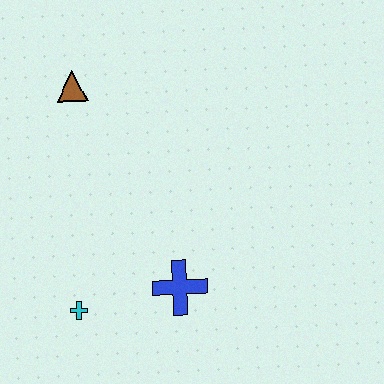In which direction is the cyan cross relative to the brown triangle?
The cyan cross is below the brown triangle.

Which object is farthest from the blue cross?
The brown triangle is farthest from the blue cross.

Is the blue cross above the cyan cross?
Yes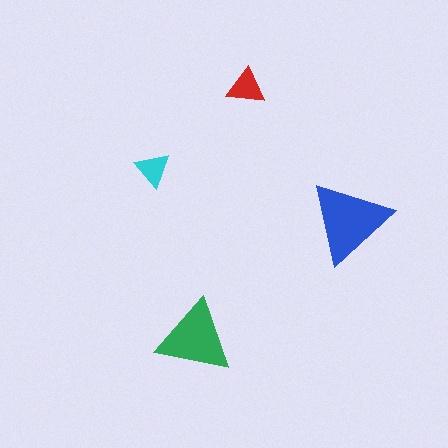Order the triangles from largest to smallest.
the blue one, the green one, the red one, the cyan one.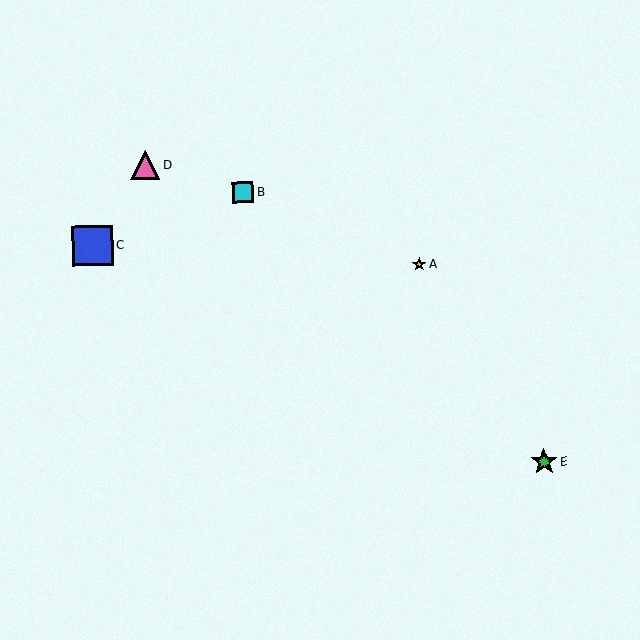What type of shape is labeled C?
Shape C is a blue square.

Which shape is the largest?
The blue square (labeled C) is the largest.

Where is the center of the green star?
The center of the green star is at (544, 462).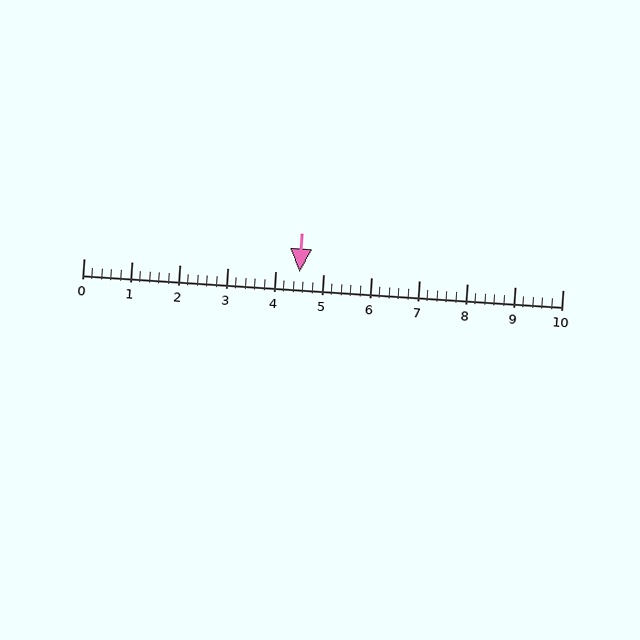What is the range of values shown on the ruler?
The ruler shows values from 0 to 10.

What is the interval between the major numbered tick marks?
The major tick marks are spaced 1 units apart.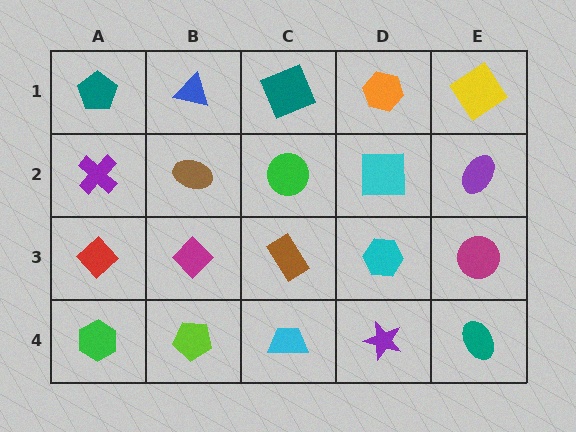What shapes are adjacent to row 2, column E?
A yellow diamond (row 1, column E), a magenta circle (row 3, column E), a cyan square (row 2, column D).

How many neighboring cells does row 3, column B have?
4.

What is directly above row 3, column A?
A purple cross.